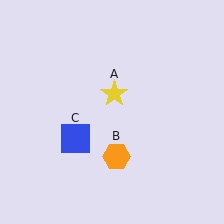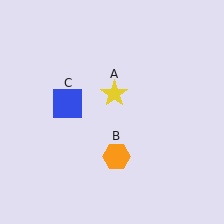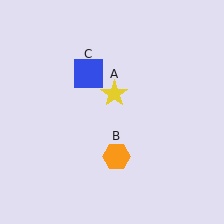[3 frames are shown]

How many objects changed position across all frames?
1 object changed position: blue square (object C).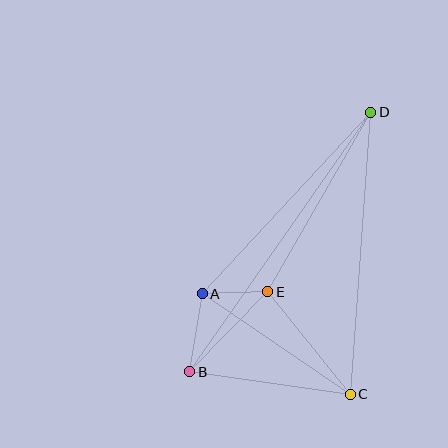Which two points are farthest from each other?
Points B and D are farthest from each other.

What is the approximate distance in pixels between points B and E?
The distance between B and E is approximately 112 pixels.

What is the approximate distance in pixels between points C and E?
The distance between C and E is approximately 132 pixels.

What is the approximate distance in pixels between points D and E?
The distance between D and E is approximately 207 pixels.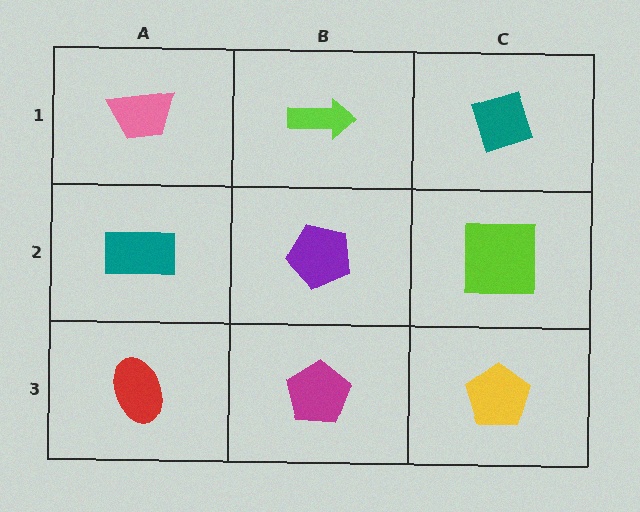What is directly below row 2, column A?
A red ellipse.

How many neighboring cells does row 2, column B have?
4.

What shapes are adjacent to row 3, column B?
A purple pentagon (row 2, column B), a red ellipse (row 3, column A), a yellow pentagon (row 3, column C).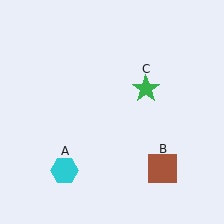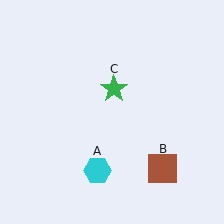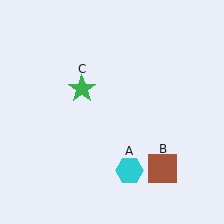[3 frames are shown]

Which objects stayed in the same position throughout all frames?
Brown square (object B) remained stationary.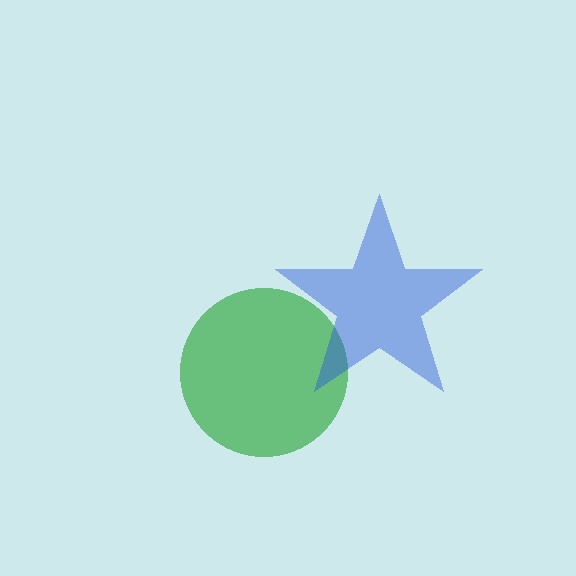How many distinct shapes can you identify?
There are 2 distinct shapes: a green circle, a blue star.